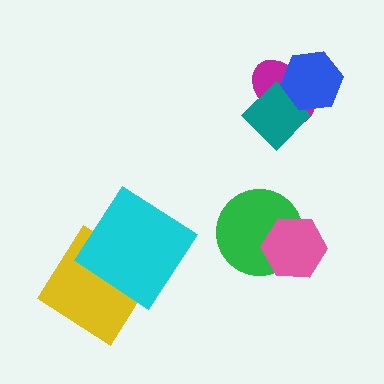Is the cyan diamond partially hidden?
No, no other shape covers it.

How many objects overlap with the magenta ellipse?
2 objects overlap with the magenta ellipse.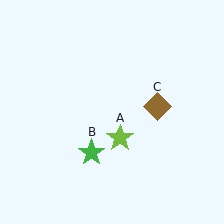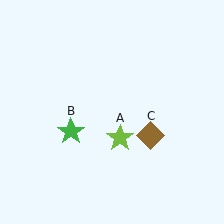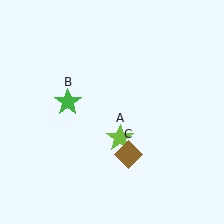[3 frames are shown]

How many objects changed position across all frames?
2 objects changed position: green star (object B), brown diamond (object C).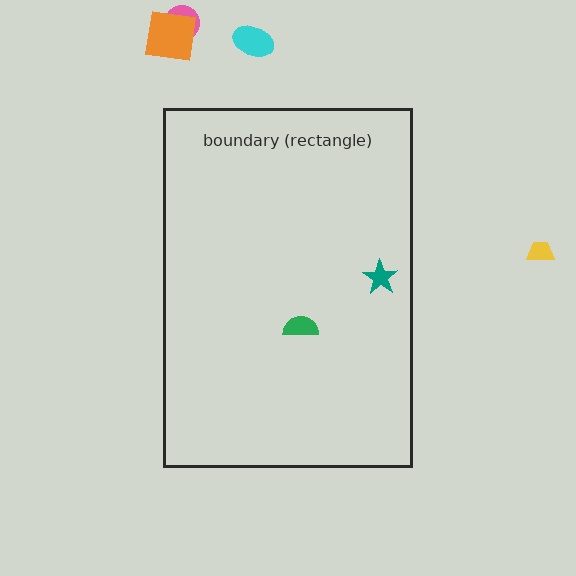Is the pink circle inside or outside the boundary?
Outside.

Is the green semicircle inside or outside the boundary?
Inside.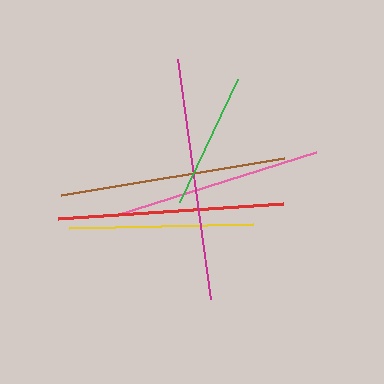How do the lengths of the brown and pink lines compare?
The brown and pink lines are approximately the same length.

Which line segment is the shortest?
The green line is the shortest at approximately 136 pixels.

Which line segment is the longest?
The magenta line is the longest at approximately 243 pixels.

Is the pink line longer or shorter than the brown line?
The brown line is longer than the pink line.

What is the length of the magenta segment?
The magenta segment is approximately 243 pixels long.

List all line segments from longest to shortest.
From longest to shortest: magenta, brown, red, pink, yellow, green.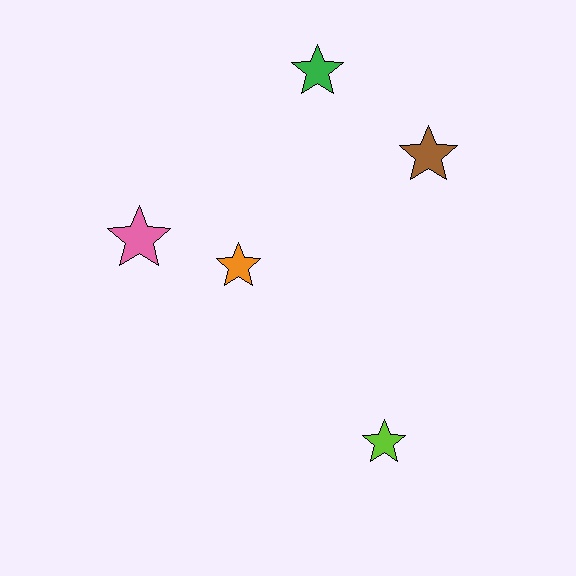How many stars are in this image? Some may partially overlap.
There are 5 stars.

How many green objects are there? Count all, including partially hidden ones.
There is 1 green object.